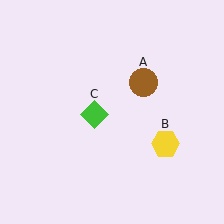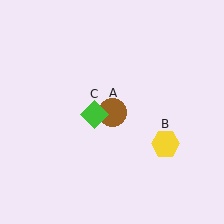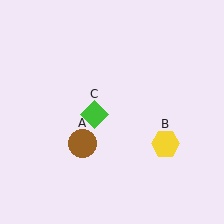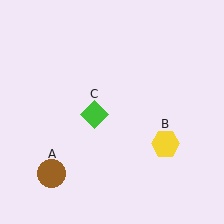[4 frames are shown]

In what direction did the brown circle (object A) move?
The brown circle (object A) moved down and to the left.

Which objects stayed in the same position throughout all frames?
Yellow hexagon (object B) and green diamond (object C) remained stationary.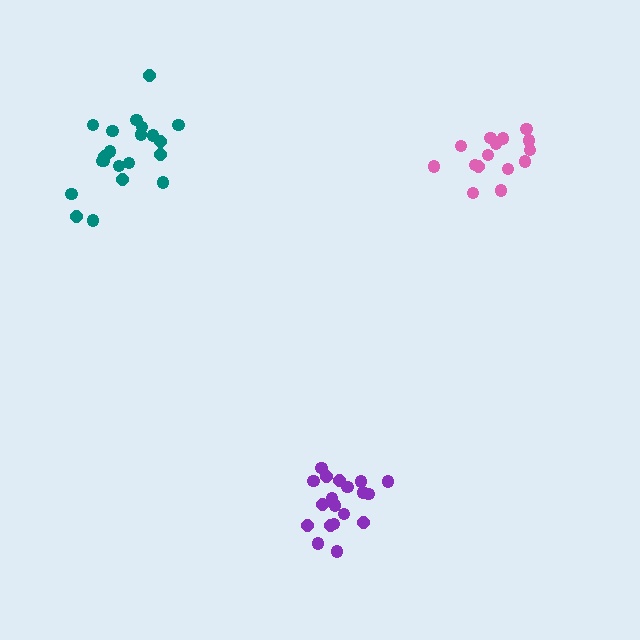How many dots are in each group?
Group 1: 15 dots, Group 2: 21 dots, Group 3: 19 dots (55 total).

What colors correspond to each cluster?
The clusters are colored: pink, teal, purple.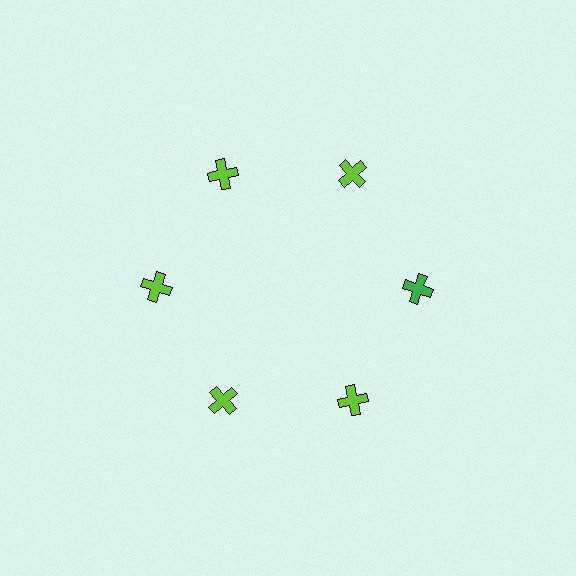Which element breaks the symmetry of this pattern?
The green cross at roughly the 3 o'clock position breaks the symmetry. All other shapes are lime crosses.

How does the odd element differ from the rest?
It has a different color: green instead of lime.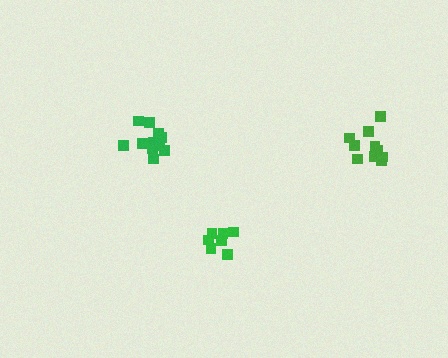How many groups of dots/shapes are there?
There are 3 groups.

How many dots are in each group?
Group 1: 7 dots, Group 2: 11 dots, Group 3: 10 dots (28 total).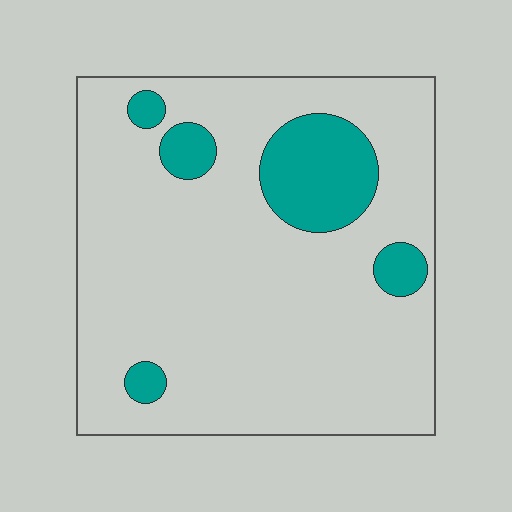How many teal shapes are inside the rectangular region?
5.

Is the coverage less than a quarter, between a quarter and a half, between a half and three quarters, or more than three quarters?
Less than a quarter.